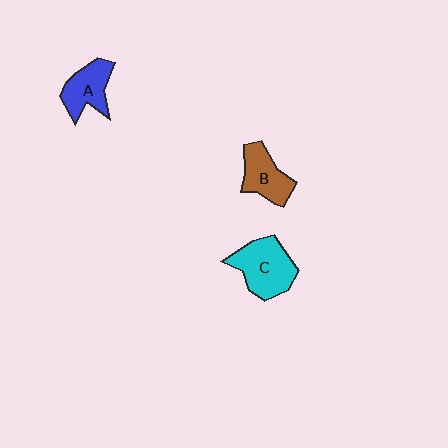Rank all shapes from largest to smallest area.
From largest to smallest: C (cyan), B (brown), A (blue).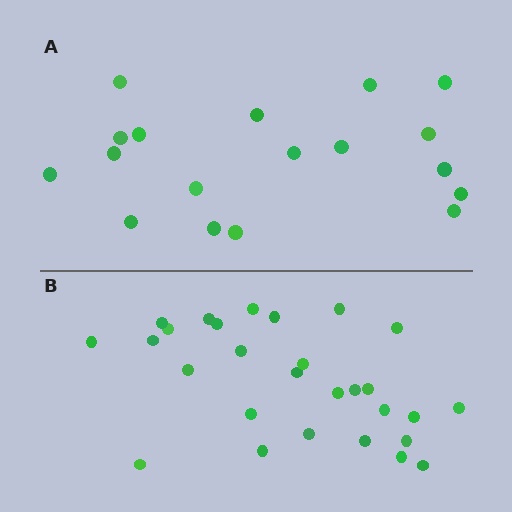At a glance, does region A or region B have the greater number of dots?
Region B (the bottom region) has more dots.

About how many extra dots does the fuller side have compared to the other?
Region B has roughly 10 or so more dots than region A.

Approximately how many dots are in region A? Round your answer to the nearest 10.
About 20 dots. (The exact count is 18, which rounds to 20.)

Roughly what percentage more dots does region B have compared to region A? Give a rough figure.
About 55% more.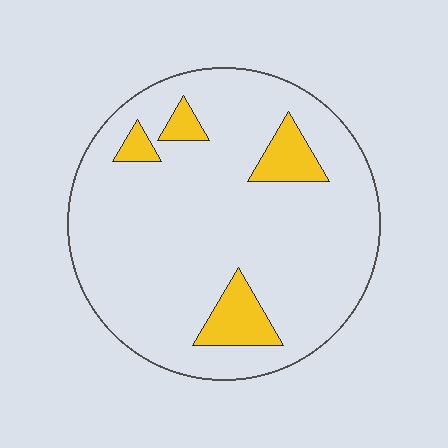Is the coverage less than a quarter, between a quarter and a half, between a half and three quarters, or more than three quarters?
Less than a quarter.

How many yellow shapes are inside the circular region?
4.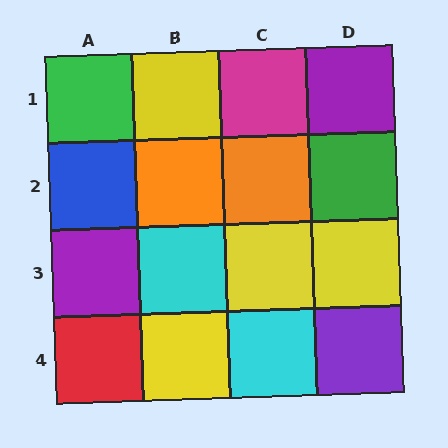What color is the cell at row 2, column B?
Orange.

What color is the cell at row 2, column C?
Orange.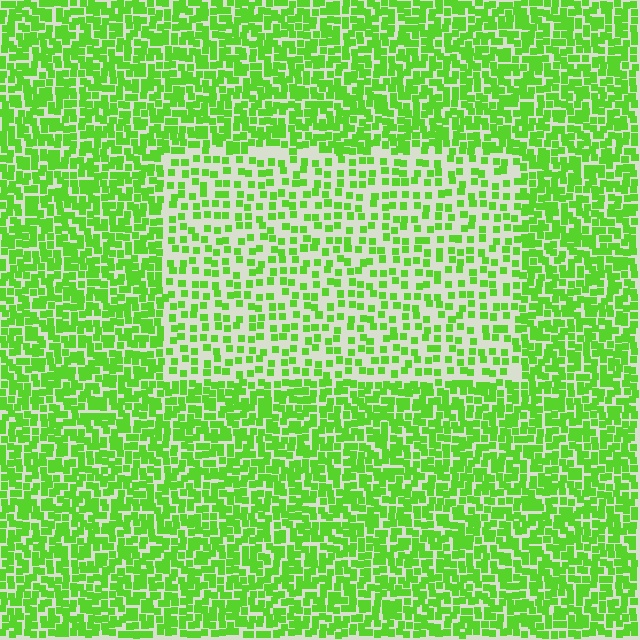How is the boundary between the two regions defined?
The boundary is defined by a change in element density (approximately 2.0x ratio). All elements are the same color, size, and shape.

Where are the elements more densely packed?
The elements are more densely packed outside the rectangle boundary.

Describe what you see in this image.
The image contains small lime elements arranged at two different densities. A rectangle-shaped region is visible where the elements are less densely packed than the surrounding area.